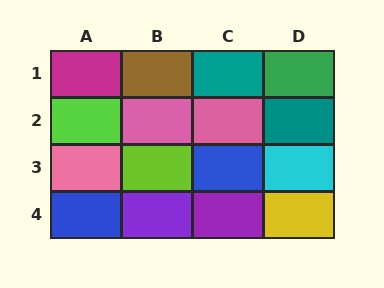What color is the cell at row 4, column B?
Purple.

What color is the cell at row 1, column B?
Brown.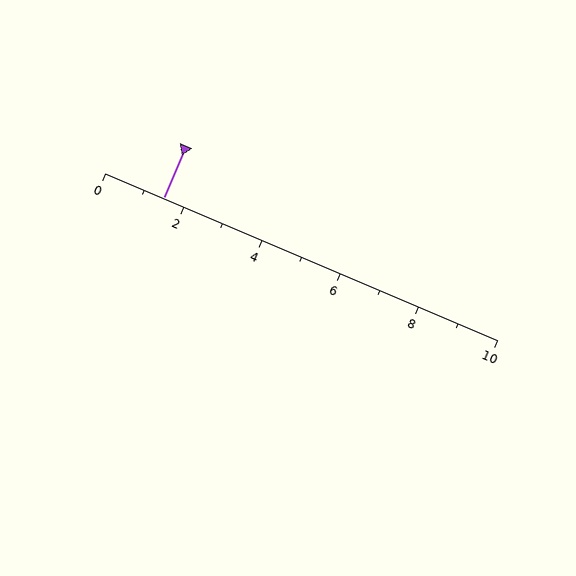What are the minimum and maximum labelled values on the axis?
The axis runs from 0 to 10.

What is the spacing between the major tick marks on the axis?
The major ticks are spaced 2 apart.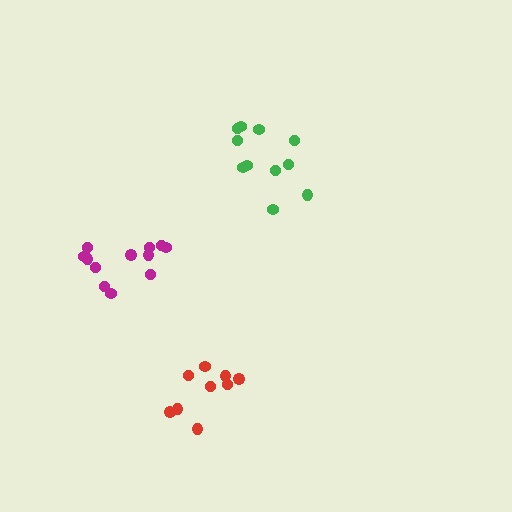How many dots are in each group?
Group 1: 12 dots, Group 2: 9 dots, Group 3: 11 dots (32 total).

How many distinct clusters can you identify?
There are 3 distinct clusters.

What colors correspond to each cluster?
The clusters are colored: magenta, red, green.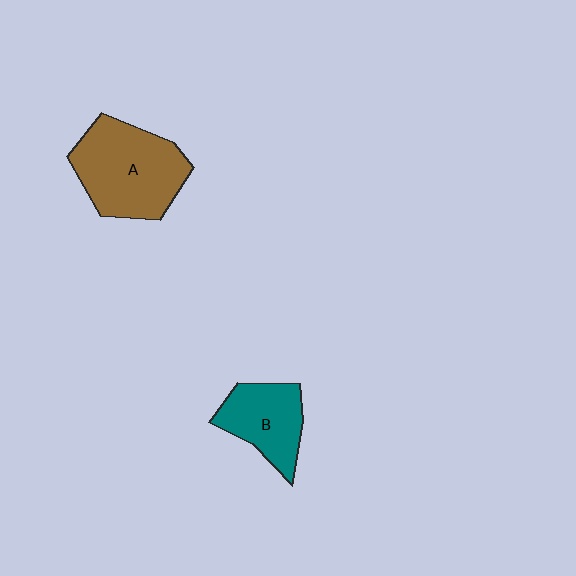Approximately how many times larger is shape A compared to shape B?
Approximately 1.6 times.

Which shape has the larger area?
Shape A (brown).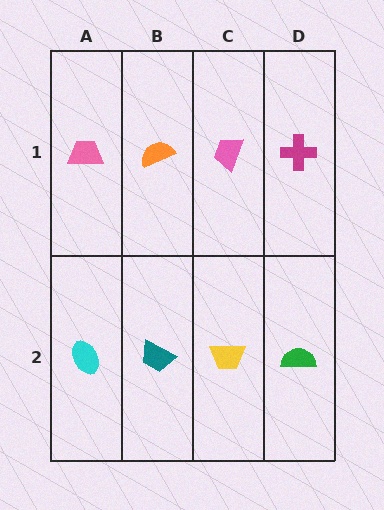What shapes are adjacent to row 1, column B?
A teal trapezoid (row 2, column B), a pink trapezoid (row 1, column A), a pink trapezoid (row 1, column C).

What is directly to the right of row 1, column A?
An orange semicircle.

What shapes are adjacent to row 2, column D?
A magenta cross (row 1, column D), a yellow trapezoid (row 2, column C).